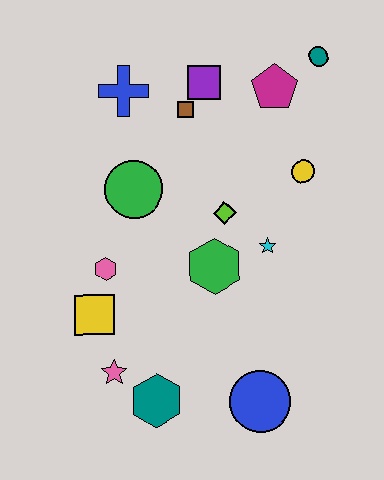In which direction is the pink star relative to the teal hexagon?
The pink star is to the left of the teal hexagon.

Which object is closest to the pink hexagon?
The yellow square is closest to the pink hexagon.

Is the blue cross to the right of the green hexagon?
No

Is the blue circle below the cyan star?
Yes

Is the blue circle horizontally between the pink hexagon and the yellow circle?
Yes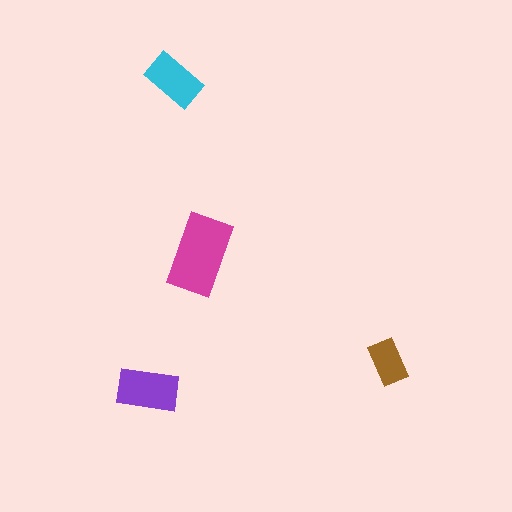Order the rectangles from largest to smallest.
the magenta one, the purple one, the cyan one, the brown one.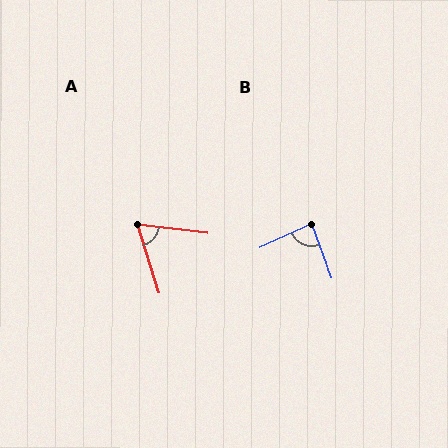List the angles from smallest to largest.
A (65°), B (86°).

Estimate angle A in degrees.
Approximately 65 degrees.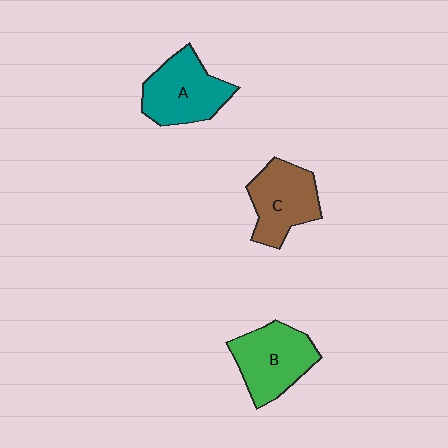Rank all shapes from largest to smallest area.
From largest to smallest: B (green), A (teal), C (brown).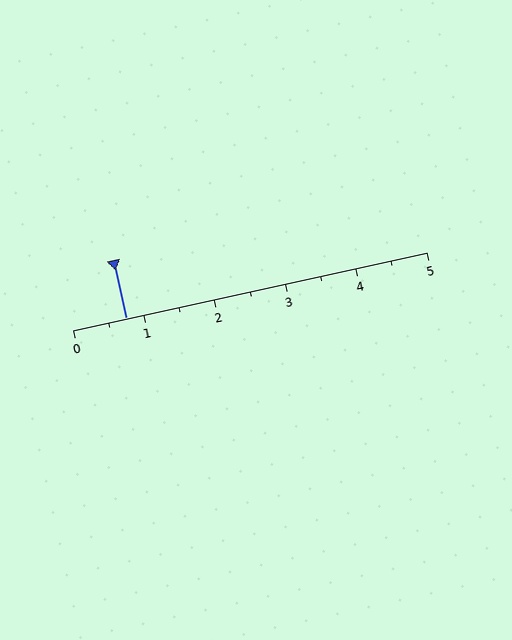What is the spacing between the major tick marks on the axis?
The major ticks are spaced 1 apart.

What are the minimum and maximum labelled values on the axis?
The axis runs from 0 to 5.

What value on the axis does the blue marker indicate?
The marker indicates approximately 0.8.